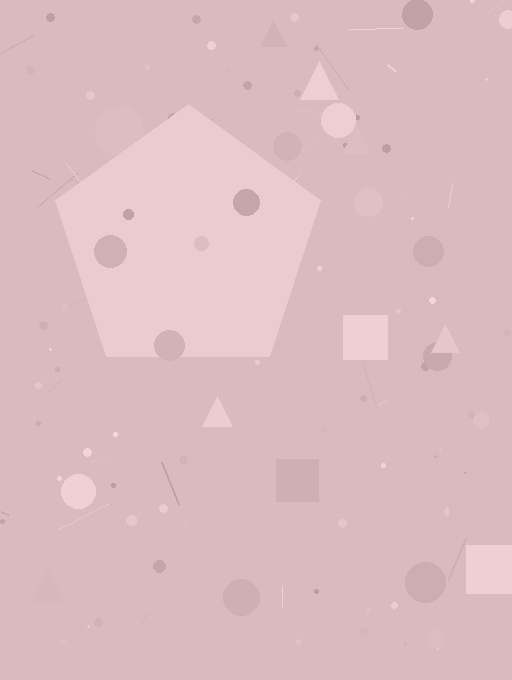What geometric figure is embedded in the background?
A pentagon is embedded in the background.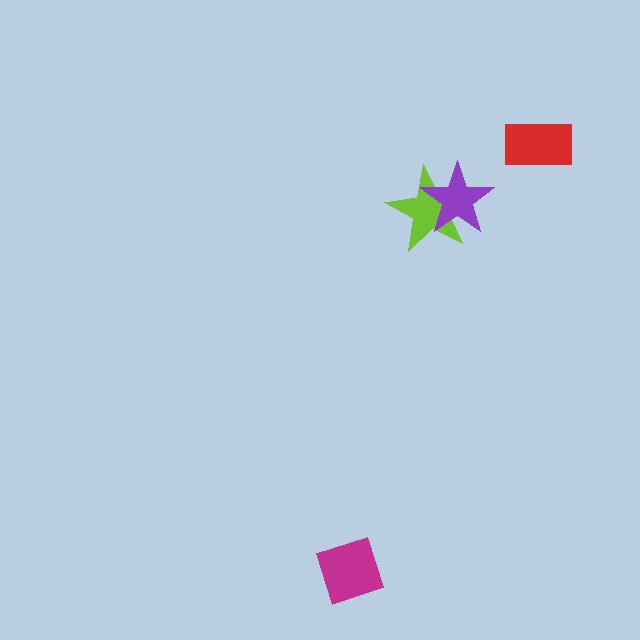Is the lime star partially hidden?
Yes, it is partially covered by another shape.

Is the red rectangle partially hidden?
No, no other shape covers it.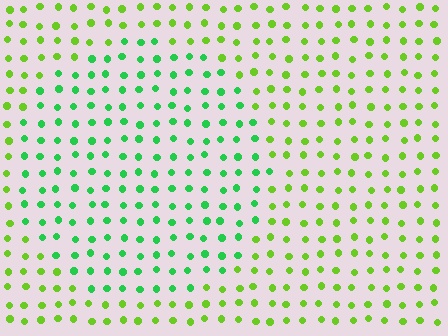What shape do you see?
I see a circle.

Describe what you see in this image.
The image is filled with small lime elements in a uniform arrangement. A circle-shaped region is visible where the elements are tinted to a slightly different hue, forming a subtle color boundary.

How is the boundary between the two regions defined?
The boundary is defined purely by a slight shift in hue (about 40 degrees). Spacing, size, and orientation are identical on both sides.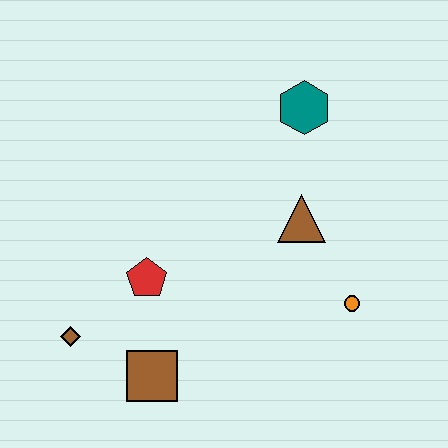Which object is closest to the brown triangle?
The orange circle is closest to the brown triangle.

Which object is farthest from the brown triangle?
The brown diamond is farthest from the brown triangle.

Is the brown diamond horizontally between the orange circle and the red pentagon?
No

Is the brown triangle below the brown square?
No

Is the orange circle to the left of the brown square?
No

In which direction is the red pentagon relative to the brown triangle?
The red pentagon is to the left of the brown triangle.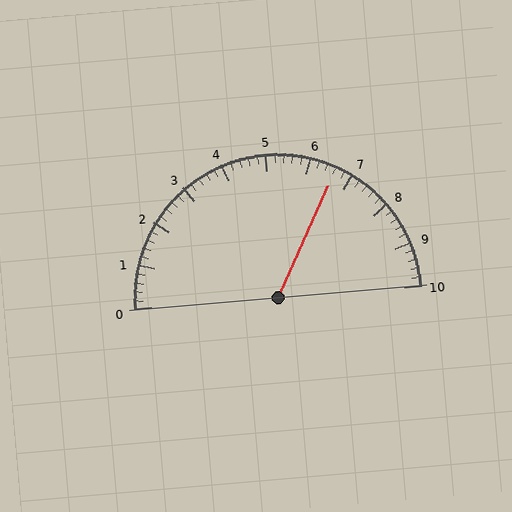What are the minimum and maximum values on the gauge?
The gauge ranges from 0 to 10.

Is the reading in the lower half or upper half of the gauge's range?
The reading is in the upper half of the range (0 to 10).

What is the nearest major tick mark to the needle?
The nearest major tick mark is 7.